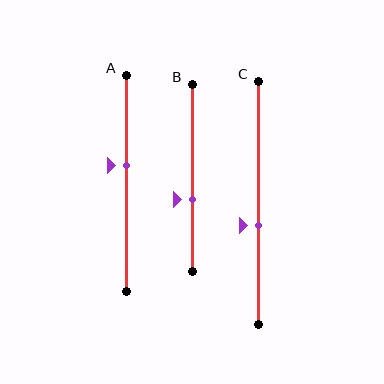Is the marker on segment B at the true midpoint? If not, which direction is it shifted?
No, the marker on segment B is shifted downward by about 12% of the segment length.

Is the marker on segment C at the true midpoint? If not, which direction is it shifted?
No, the marker on segment C is shifted downward by about 10% of the segment length.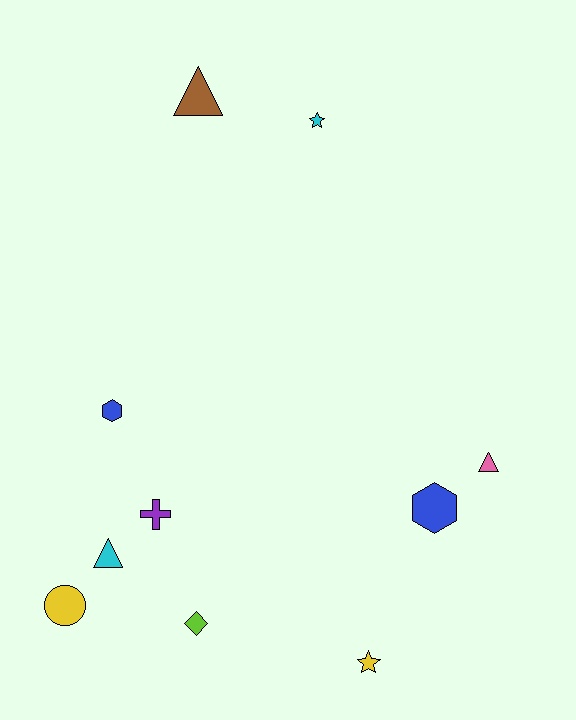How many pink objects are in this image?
There is 1 pink object.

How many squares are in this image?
There are no squares.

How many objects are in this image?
There are 10 objects.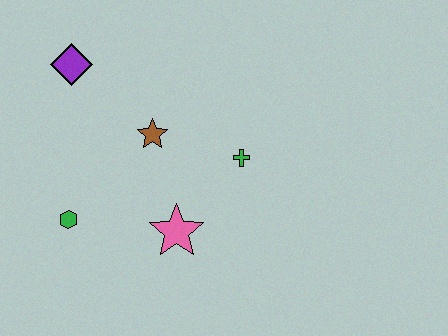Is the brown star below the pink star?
No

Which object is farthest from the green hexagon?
The green cross is farthest from the green hexagon.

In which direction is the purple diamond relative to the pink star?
The purple diamond is above the pink star.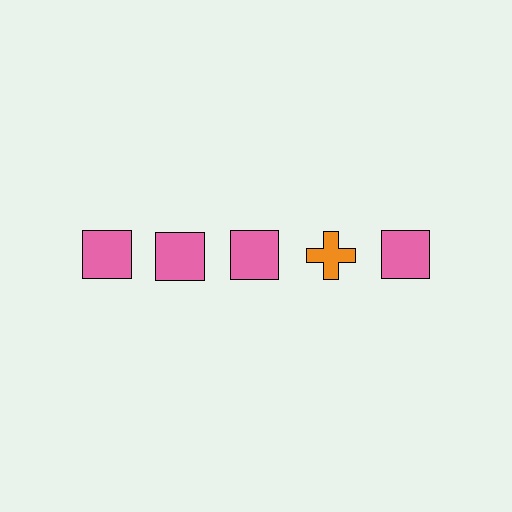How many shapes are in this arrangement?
There are 5 shapes arranged in a grid pattern.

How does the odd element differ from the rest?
It differs in both color (orange instead of pink) and shape (cross instead of square).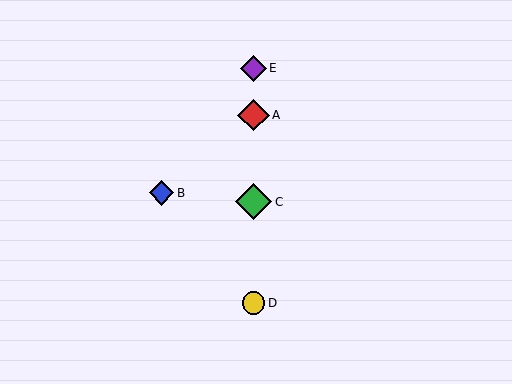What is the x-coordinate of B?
Object B is at x≈161.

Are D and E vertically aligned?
Yes, both are at x≈254.